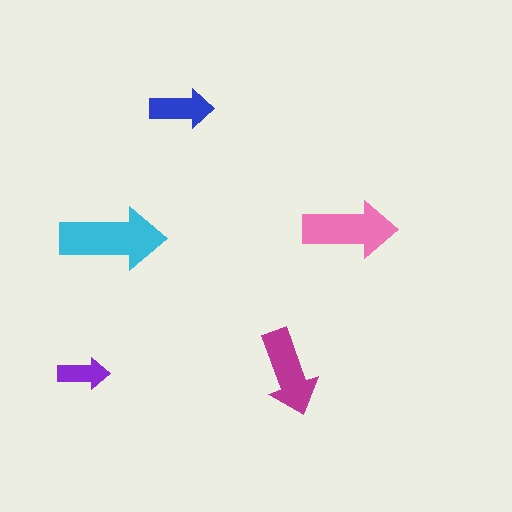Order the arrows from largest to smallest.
the cyan one, the pink one, the magenta one, the blue one, the purple one.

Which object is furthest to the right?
The pink arrow is rightmost.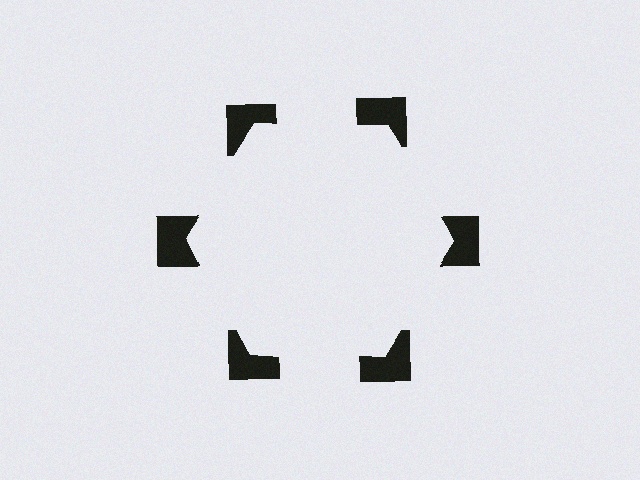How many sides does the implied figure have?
6 sides.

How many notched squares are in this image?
There are 6 — one at each vertex of the illusory hexagon.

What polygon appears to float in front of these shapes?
An illusory hexagon — its edges are inferred from the aligned wedge cuts in the notched squares, not physically drawn.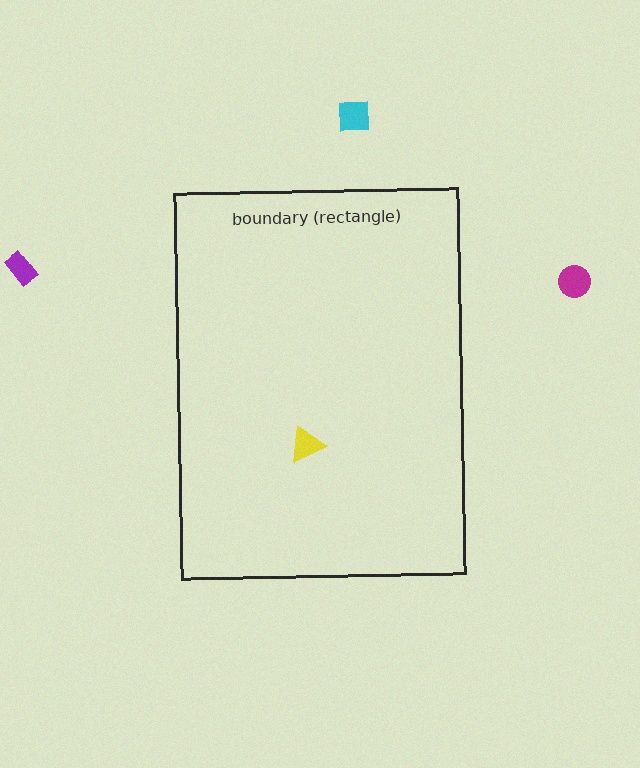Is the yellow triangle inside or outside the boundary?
Inside.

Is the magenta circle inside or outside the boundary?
Outside.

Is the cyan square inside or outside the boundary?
Outside.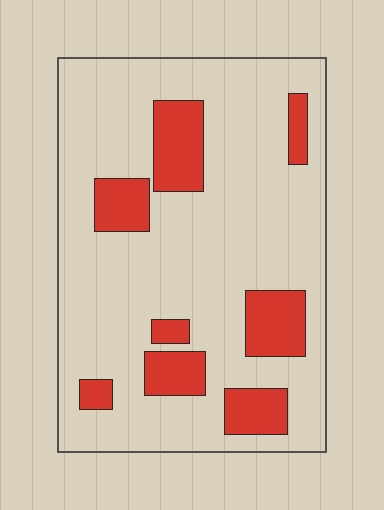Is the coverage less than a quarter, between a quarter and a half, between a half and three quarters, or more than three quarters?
Less than a quarter.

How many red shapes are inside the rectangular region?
8.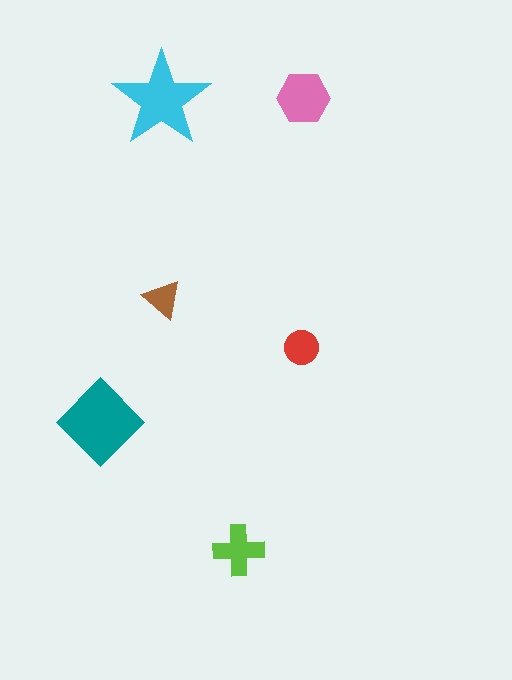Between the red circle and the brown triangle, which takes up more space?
The red circle.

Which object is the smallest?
The brown triangle.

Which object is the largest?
The teal diamond.